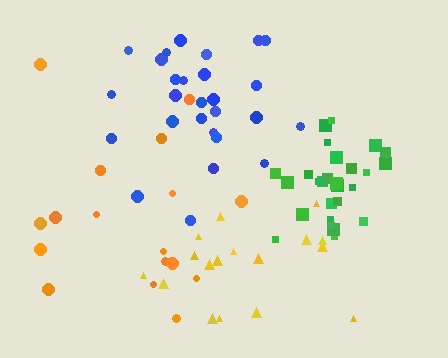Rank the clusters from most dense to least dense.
green, blue, yellow, orange.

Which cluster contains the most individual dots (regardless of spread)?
Green (29).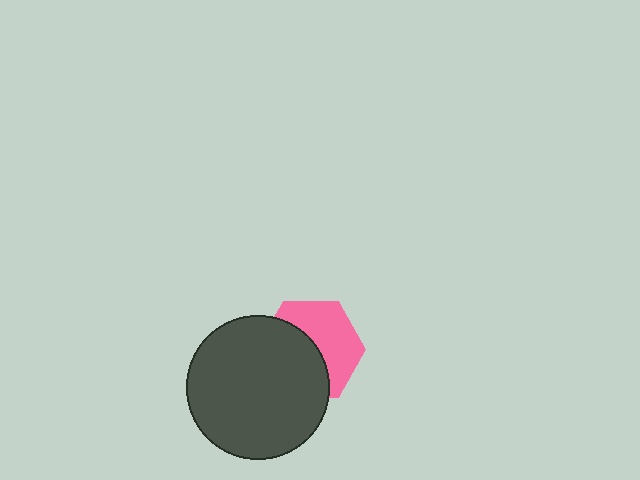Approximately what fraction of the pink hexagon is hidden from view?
Roughly 50% of the pink hexagon is hidden behind the dark gray circle.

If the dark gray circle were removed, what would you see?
You would see the complete pink hexagon.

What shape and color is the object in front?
The object in front is a dark gray circle.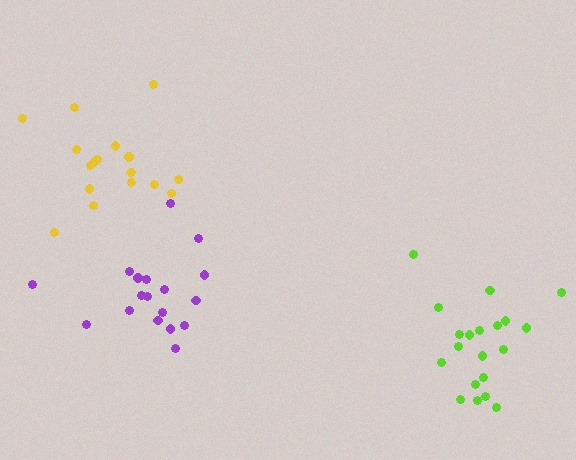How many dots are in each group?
Group 1: 18 dots, Group 2: 20 dots, Group 3: 17 dots (55 total).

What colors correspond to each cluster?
The clusters are colored: purple, lime, yellow.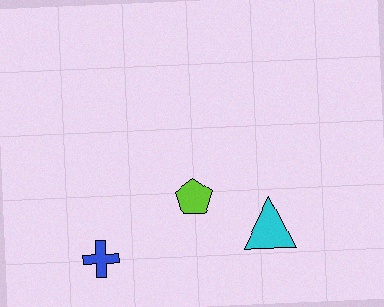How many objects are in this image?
There are 3 objects.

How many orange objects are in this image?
There are no orange objects.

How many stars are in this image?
There are no stars.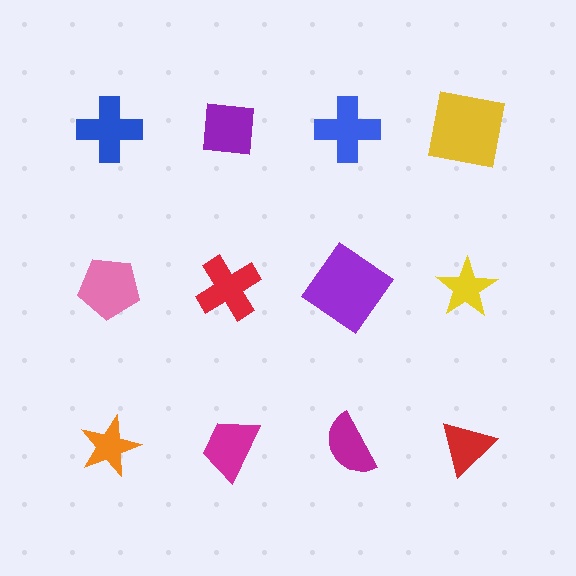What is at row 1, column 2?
A purple square.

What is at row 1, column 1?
A blue cross.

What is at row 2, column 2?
A red cross.